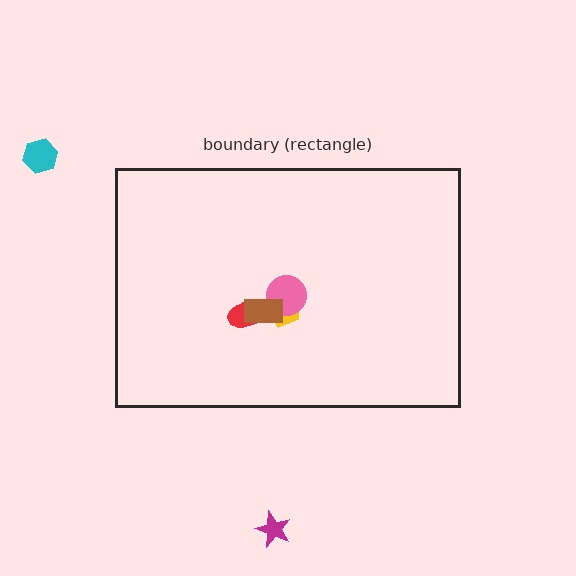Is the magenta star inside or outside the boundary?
Outside.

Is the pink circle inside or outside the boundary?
Inside.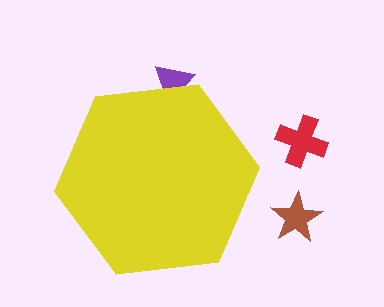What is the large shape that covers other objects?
A yellow hexagon.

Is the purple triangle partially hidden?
Yes, the purple triangle is partially hidden behind the yellow hexagon.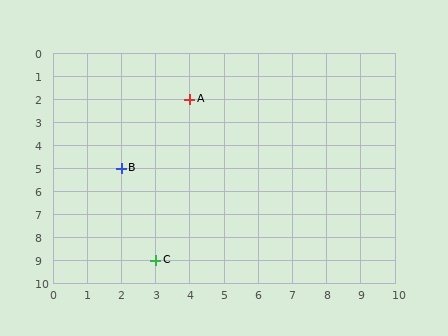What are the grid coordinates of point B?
Point B is at grid coordinates (2, 5).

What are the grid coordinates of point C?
Point C is at grid coordinates (3, 9).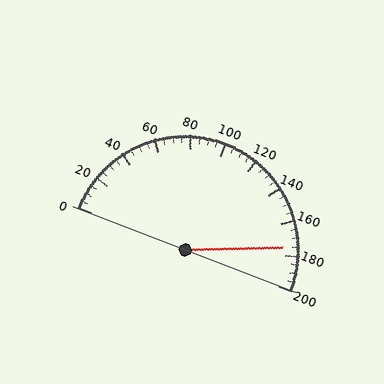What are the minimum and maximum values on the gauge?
The gauge ranges from 0 to 200.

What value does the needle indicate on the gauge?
The needle indicates approximately 175.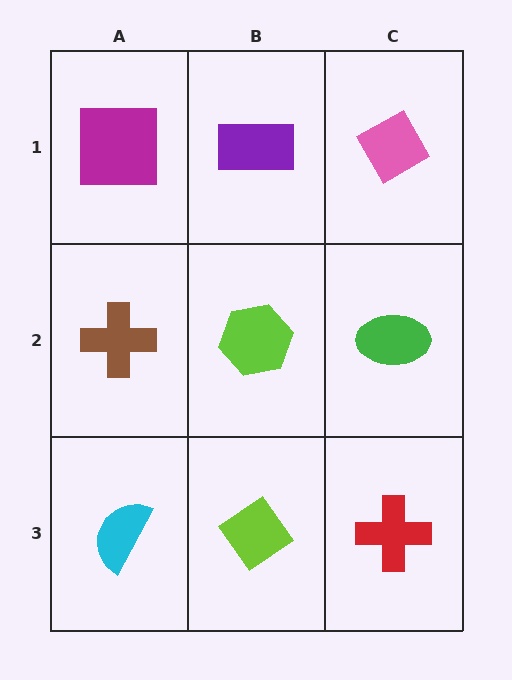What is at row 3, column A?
A cyan semicircle.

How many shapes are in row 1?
3 shapes.